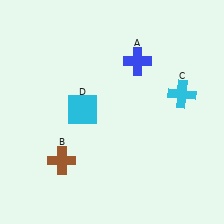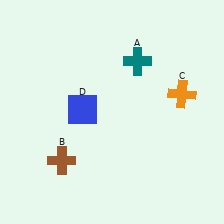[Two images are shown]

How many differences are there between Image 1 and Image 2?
There are 3 differences between the two images.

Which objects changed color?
A changed from blue to teal. C changed from cyan to orange. D changed from cyan to blue.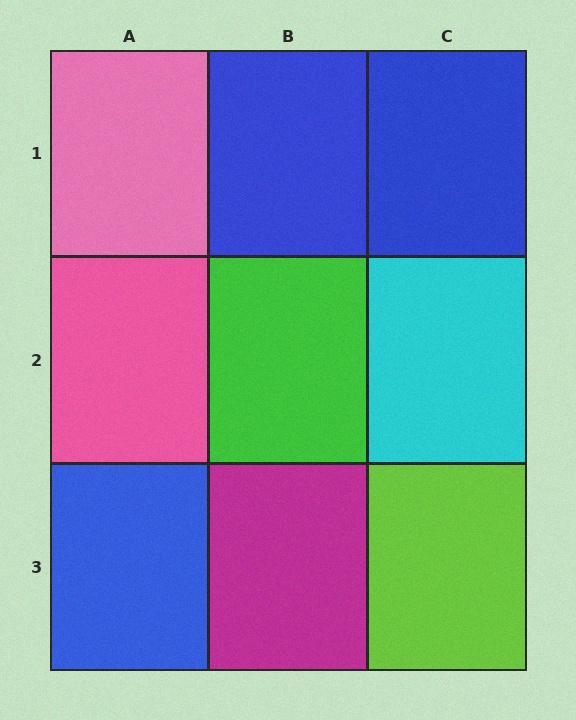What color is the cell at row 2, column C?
Cyan.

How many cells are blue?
3 cells are blue.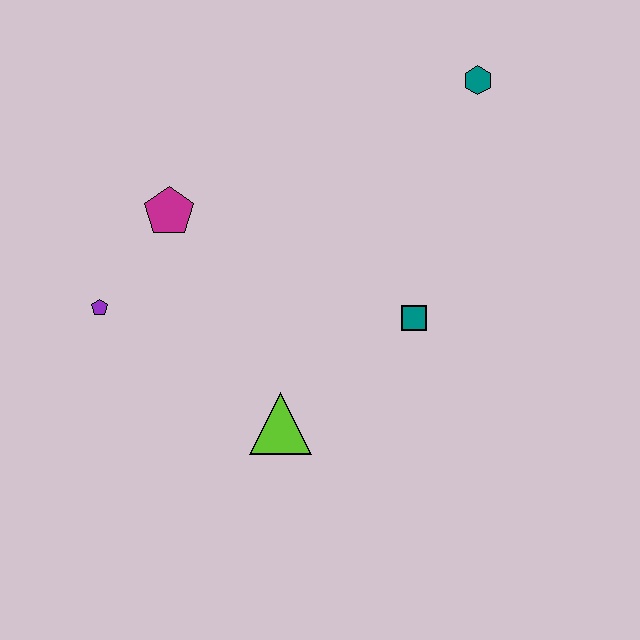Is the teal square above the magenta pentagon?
No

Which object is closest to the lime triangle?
The teal square is closest to the lime triangle.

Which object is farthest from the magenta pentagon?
The teal hexagon is farthest from the magenta pentagon.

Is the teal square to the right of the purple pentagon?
Yes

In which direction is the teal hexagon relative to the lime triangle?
The teal hexagon is above the lime triangle.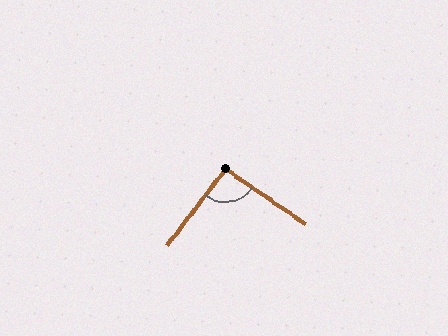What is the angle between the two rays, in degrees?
Approximately 93 degrees.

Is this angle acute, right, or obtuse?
It is approximately a right angle.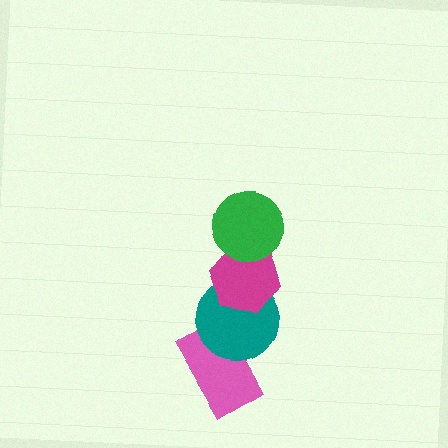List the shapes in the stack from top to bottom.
From top to bottom: the green circle, the magenta hexagon, the teal circle, the pink rectangle.